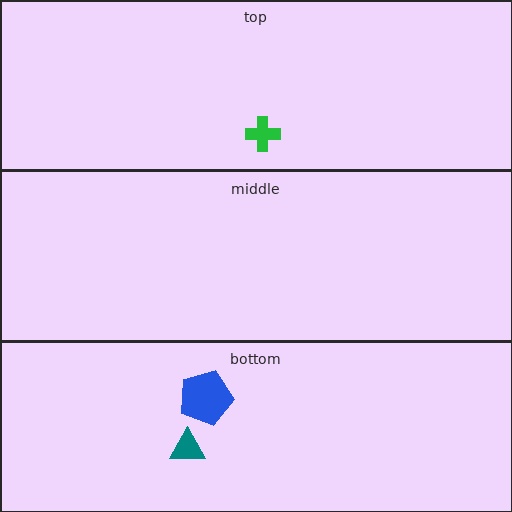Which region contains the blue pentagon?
The bottom region.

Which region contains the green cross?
The top region.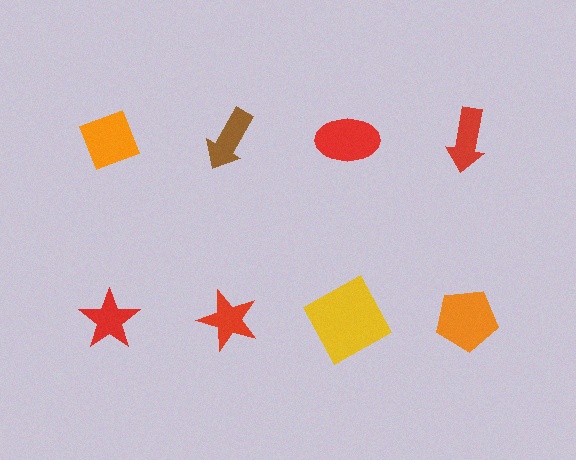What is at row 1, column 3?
A red ellipse.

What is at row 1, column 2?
A brown arrow.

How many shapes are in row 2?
4 shapes.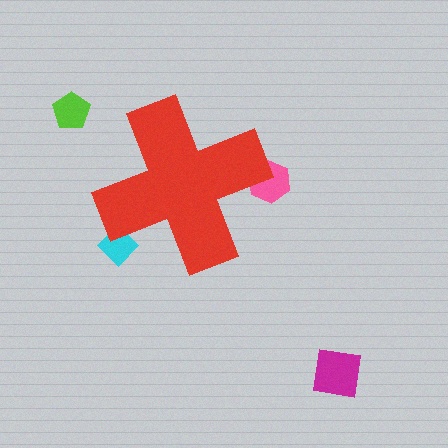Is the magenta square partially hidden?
No, the magenta square is fully visible.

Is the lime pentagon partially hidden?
No, the lime pentagon is fully visible.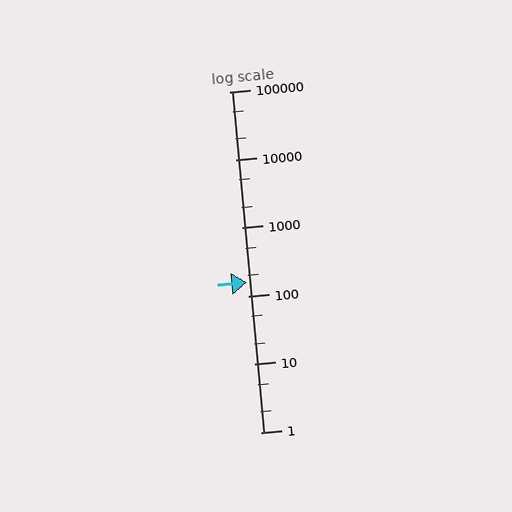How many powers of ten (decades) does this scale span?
The scale spans 5 decades, from 1 to 100000.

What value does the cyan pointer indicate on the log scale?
The pointer indicates approximately 160.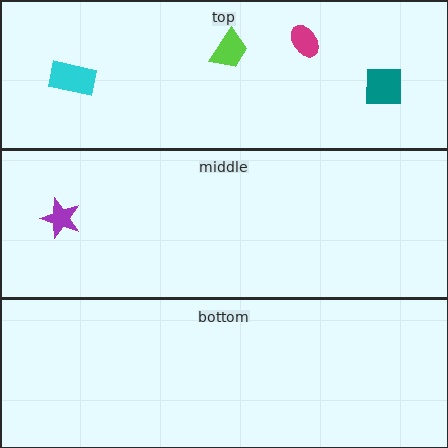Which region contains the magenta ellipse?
The top region.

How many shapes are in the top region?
4.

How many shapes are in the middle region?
1.